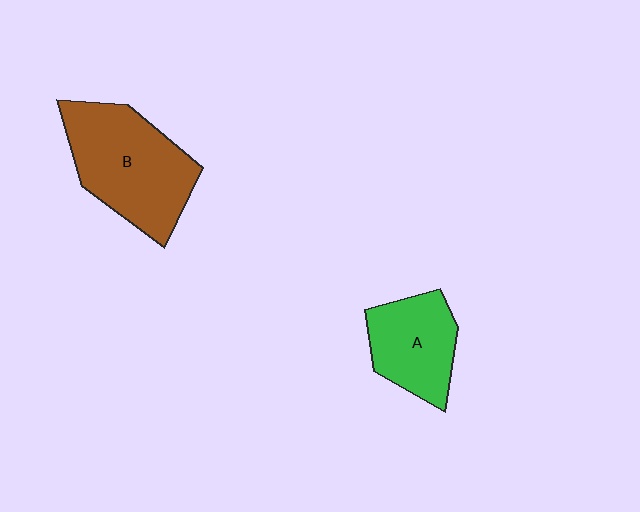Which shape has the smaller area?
Shape A (green).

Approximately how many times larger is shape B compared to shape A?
Approximately 1.6 times.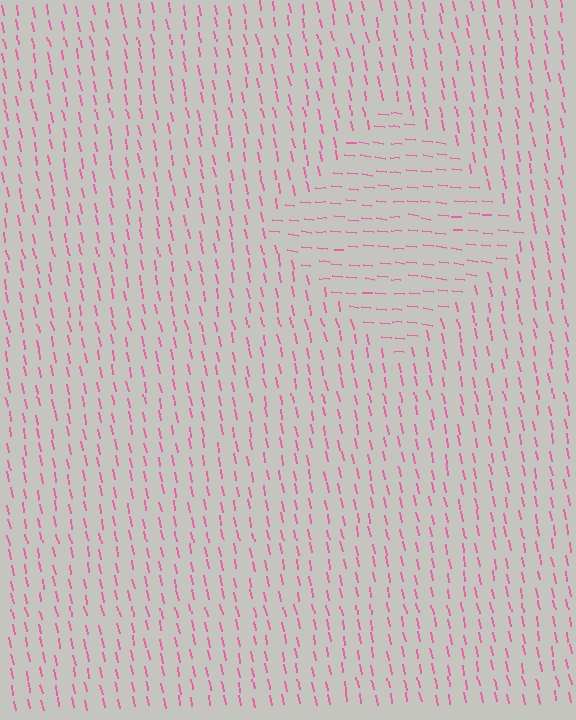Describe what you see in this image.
The image is filled with small pink line segments. A diamond region in the image has lines oriented differently from the surrounding lines, creating a visible texture boundary.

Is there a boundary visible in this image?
Yes, there is a texture boundary formed by a change in line orientation.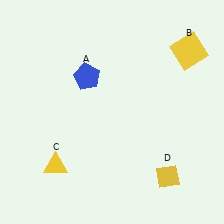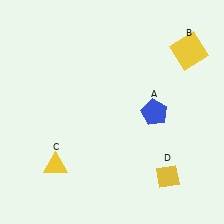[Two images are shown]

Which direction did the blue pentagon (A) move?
The blue pentagon (A) moved right.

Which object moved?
The blue pentagon (A) moved right.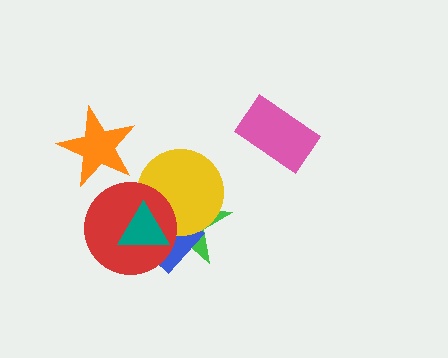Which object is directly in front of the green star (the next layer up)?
The blue diamond is directly in front of the green star.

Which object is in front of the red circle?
The teal triangle is in front of the red circle.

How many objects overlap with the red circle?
4 objects overlap with the red circle.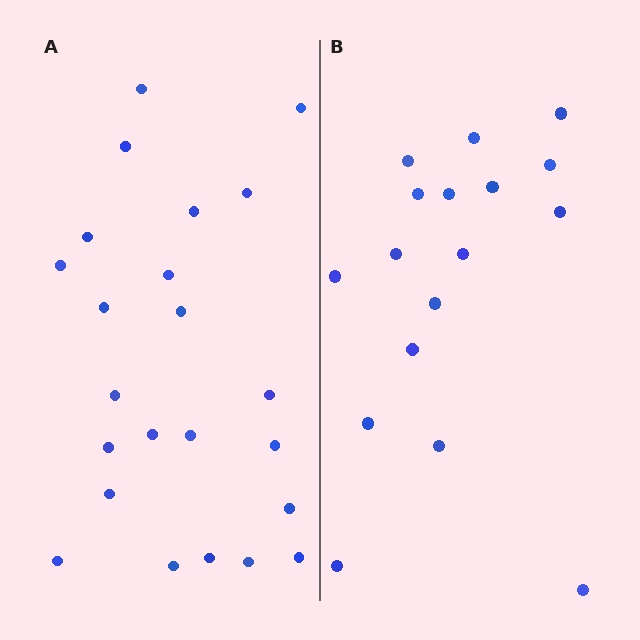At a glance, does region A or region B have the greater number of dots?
Region A (the left region) has more dots.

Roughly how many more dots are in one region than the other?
Region A has about 6 more dots than region B.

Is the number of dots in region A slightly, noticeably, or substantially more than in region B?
Region A has noticeably more, but not dramatically so. The ratio is roughly 1.4 to 1.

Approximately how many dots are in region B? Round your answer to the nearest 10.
About 20 dots. (The exact count is 17, which rounds to 20.)